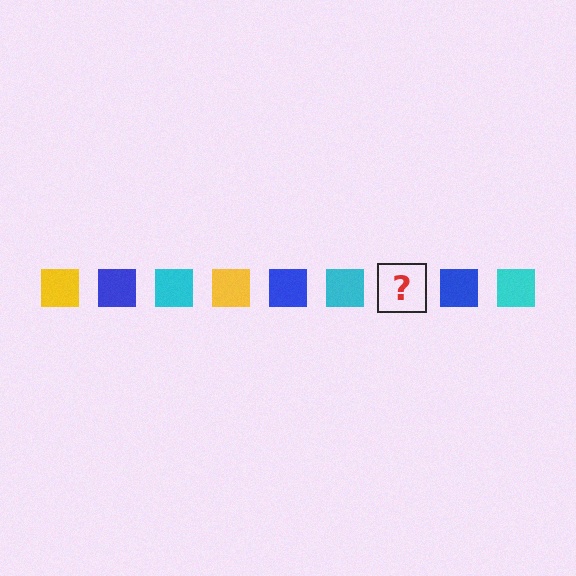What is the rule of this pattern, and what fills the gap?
The rule is that the pattern cycles through yellow, blue, cyan squares. The gap should be filled with a yellow square.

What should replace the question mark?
The question mark should be replaced with a yellow square.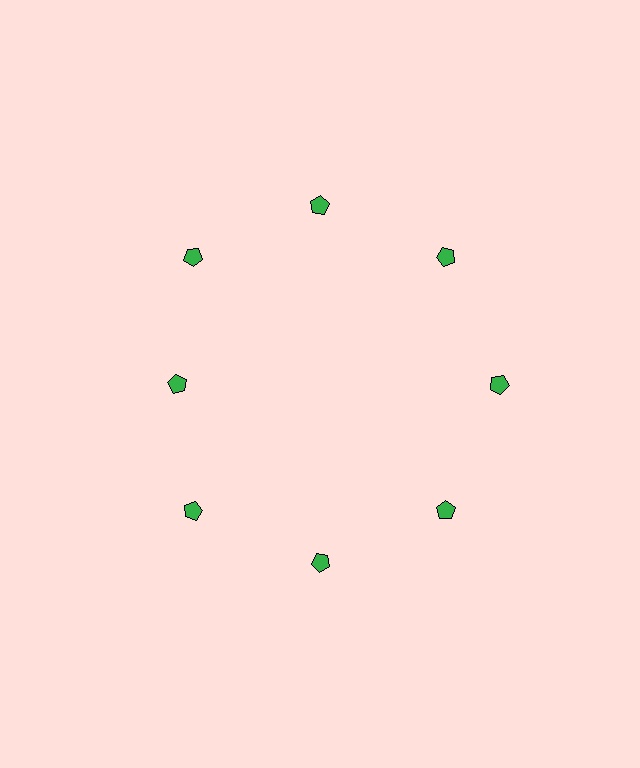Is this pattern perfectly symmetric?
No. The 8 green pentagons are arranged in a ring, but one element near the 9 o'clock position is pulled inward toward the center, breaking the 8-fold rotational symmetry.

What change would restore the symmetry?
The symmetry would be restored by moving it outward, back onto the ring so that all 8 pentagons sit at equal angles and equal distance from the center.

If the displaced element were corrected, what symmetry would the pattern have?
It would have 8-fold rotational symmetry — the pattern would map onto itself every 45 degrees.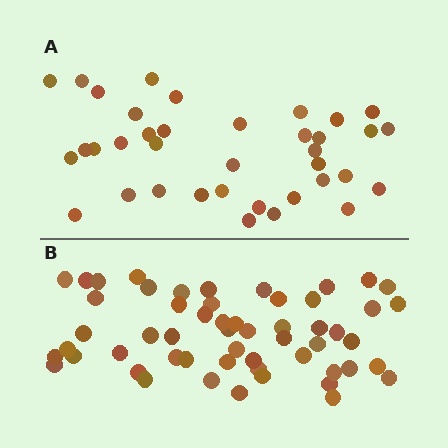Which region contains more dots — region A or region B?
Region B (the bottom region) has more dots.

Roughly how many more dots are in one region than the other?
Region B has approximately 20 more dots than region A.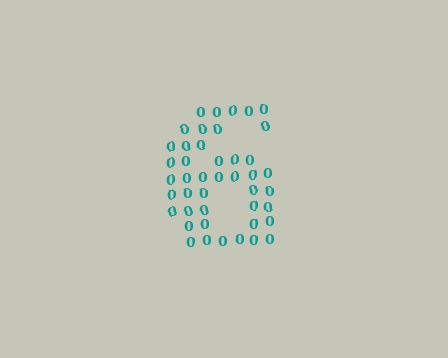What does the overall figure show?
The overall figure shows the digit 6.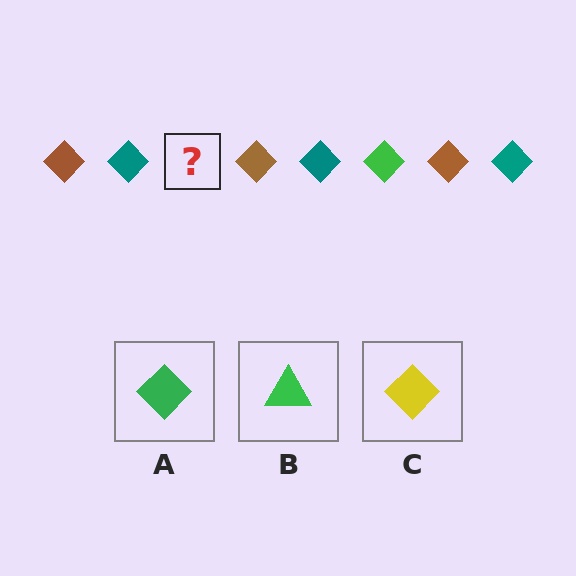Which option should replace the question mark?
Option A.